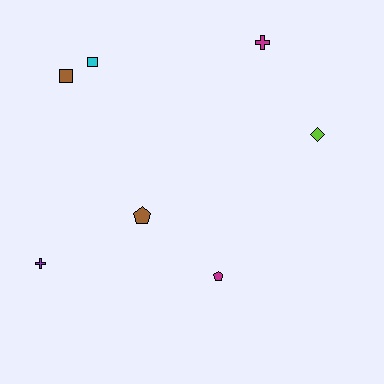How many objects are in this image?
There are 7 objects.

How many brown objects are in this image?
There are 2 brown objects.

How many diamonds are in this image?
There is 1 diamond.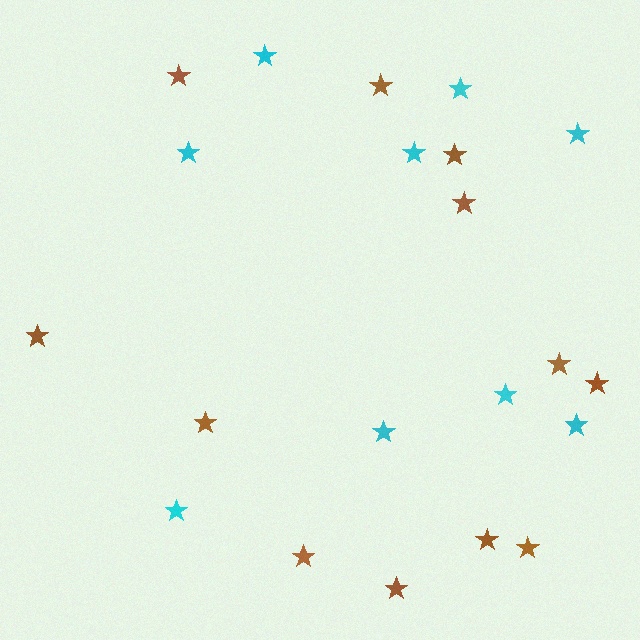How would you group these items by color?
There are 2 groups: one group of brown stars (12) and one group of cyan stars (9).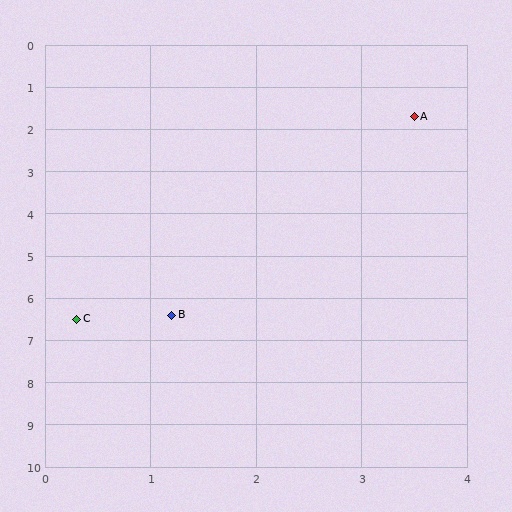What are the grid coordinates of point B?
Point B is at approximately (1.2, 6.4).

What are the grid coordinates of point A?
Point A is at approximately (3.5, 1.7).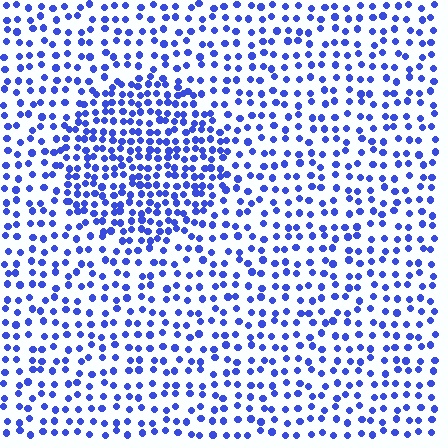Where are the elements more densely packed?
The elements are more densely packed inside the circle boundary.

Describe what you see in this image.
The image contains small blue elements arranged at two different densities. A circle-shaped region is visible where the elements are more densely packed than the surrounding area.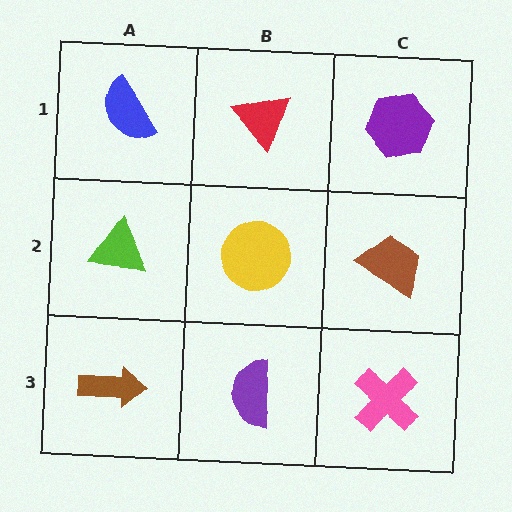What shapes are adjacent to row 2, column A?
A blue semicircle (row 1, column A), a brown arrow (row 3, column A), a yellow circle (row 2, column B).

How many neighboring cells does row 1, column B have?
3.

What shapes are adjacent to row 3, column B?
A yellow circle (row 2, column B), a brown arrow (row 3, column A), a pink cross (row 3, column C).